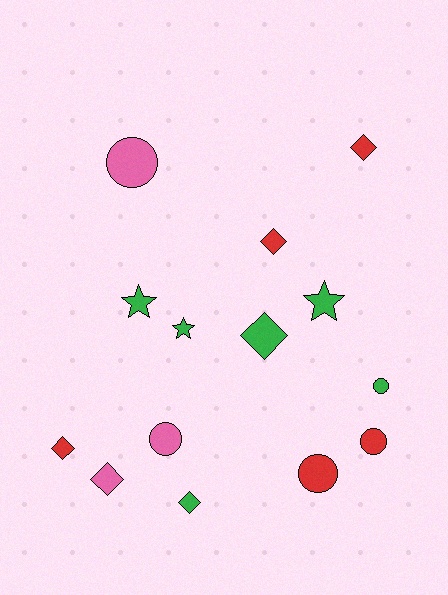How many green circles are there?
There is 1 green circle.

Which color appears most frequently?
Green, with 6 objects.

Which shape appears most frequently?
Diamond, with 6 objects.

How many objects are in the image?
There are 14 objects.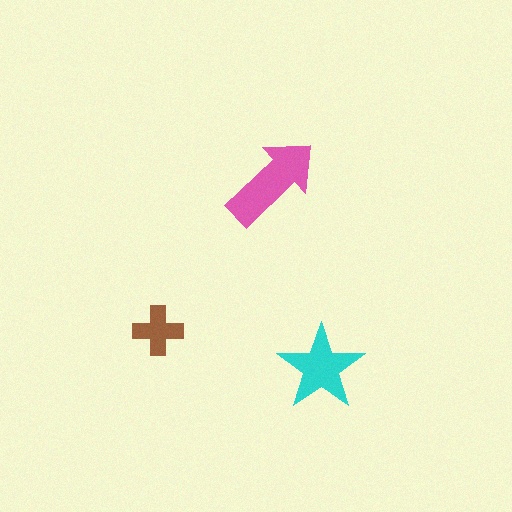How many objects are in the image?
There are 3 objects in the image.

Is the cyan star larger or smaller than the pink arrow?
Smaller.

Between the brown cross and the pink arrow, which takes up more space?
The pink arrow.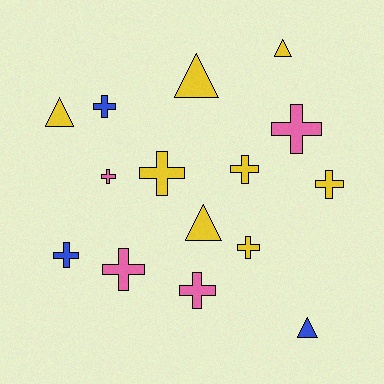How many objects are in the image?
There are 15 objects.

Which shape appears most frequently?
Cross, with 10 objects.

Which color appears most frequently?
Yellow, with 8 objects.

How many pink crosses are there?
There are 4 pink crosses.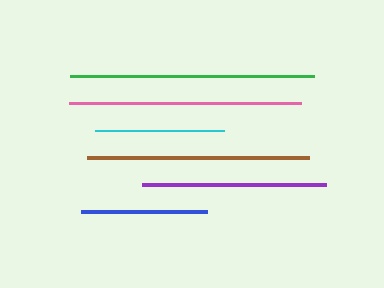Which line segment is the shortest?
The blue line is the shortest at approximately 126 pixels.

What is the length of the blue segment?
The blue segment is approximately 126 pixels long.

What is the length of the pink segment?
The pink segment is approximately 231 pixels long.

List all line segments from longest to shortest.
From longest to shortest: green, pink, brown, purple, cyan, blue.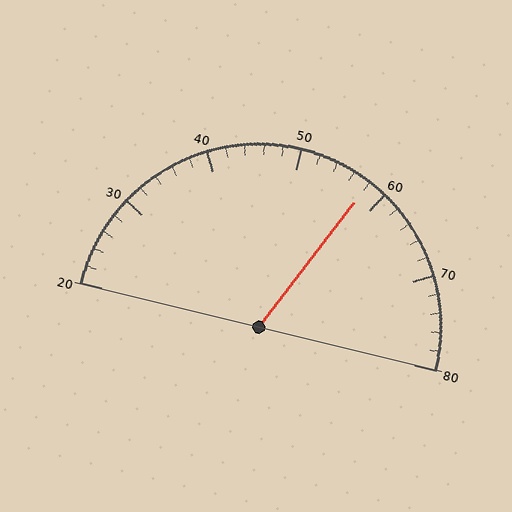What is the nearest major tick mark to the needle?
The nearest major tick mark is 60.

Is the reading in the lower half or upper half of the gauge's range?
The reading is in the upper half of the range (20 to 80).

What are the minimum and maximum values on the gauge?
The gauge ranges from 20 to 80.